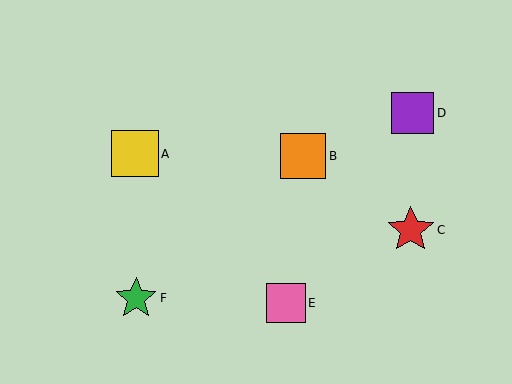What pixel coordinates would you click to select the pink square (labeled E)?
Click at (286, 303) to select the pink square E.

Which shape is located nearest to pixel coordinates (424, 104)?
The purple square (labeled D) at (413, 113) is nearest to that location.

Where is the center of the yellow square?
The center of the yellow square is at (135, 154).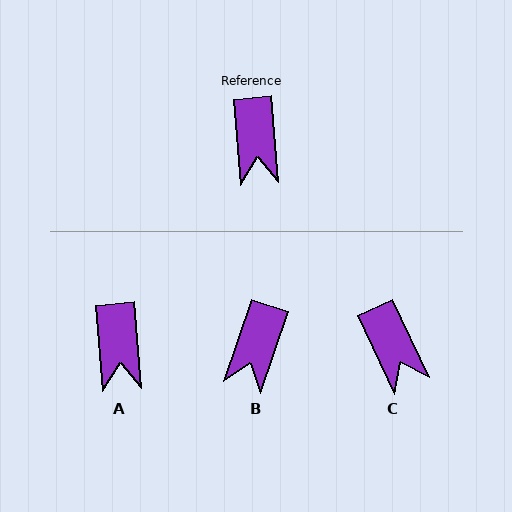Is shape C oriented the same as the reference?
No, it is off by about 21 degrees.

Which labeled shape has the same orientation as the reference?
A.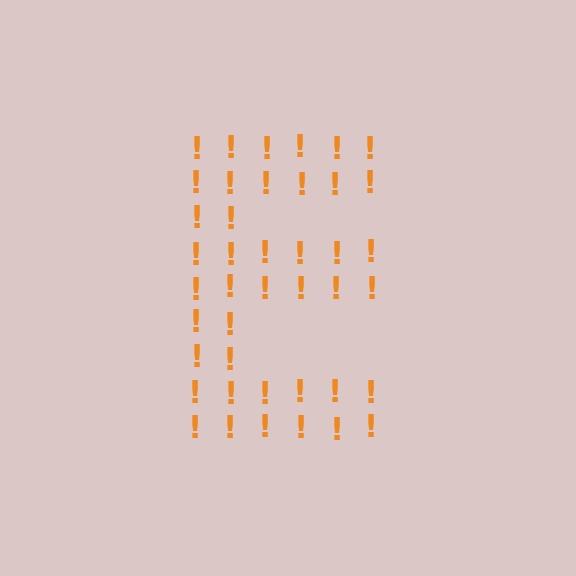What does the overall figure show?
The overall figure shows the letter E.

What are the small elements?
The small elements are exclamation marks.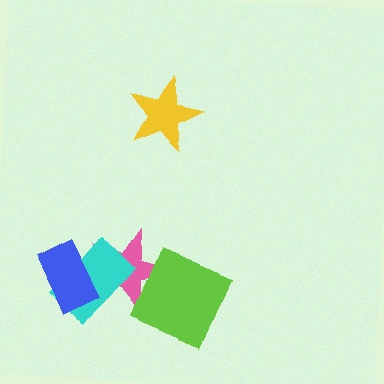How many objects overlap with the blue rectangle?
2 objects overlap with the blue rectangle.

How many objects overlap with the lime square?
1 object overlaps with the lime square.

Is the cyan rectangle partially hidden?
Yes, it is partially covered by another shape.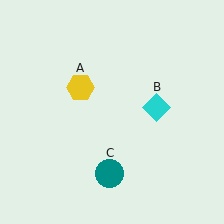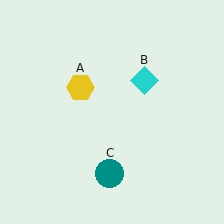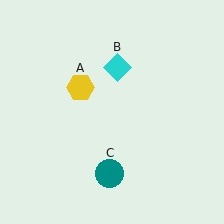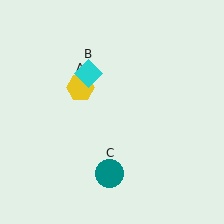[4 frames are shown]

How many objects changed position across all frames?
1 object changed position: cyan diamond (object B).